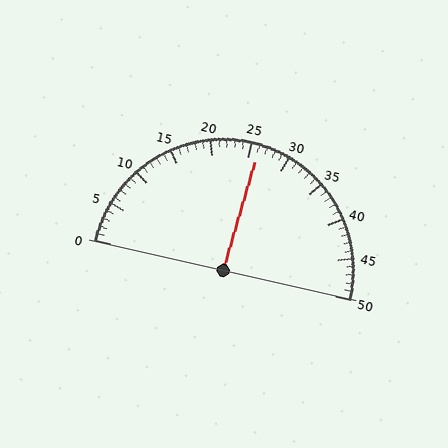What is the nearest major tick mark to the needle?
The nearest major tick mark is 25.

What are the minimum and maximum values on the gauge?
The gauge ranges from 0 to 50.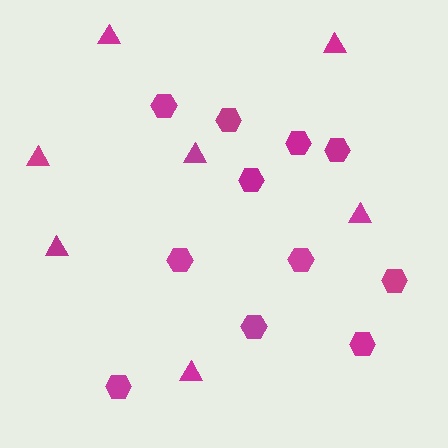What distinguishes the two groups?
There are 2 groups: one group of hexagons (11) and one group of triangles (7).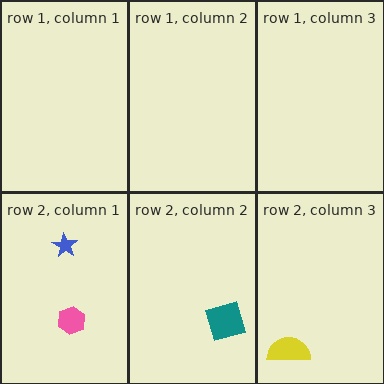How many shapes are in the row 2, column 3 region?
1.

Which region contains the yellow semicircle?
The row 2, column 3 region.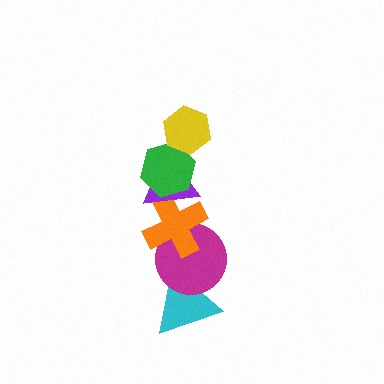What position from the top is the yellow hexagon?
The yellow hexagon is 1st from the top.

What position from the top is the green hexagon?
The green hexagon is 2nd from the top.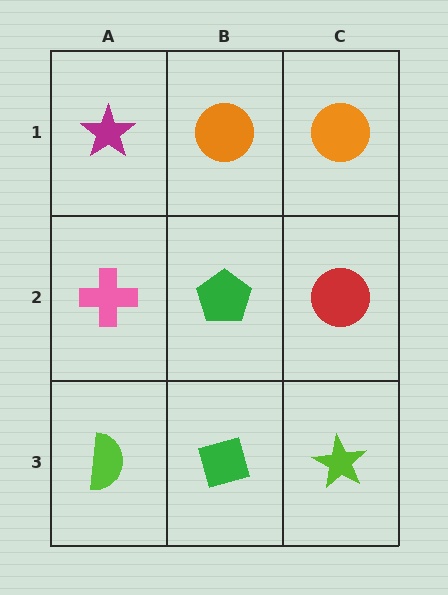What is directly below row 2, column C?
A lime star.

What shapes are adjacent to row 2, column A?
A magenta star (row 1, column A), a lime semicircle (row 3, column A), a green pentagon (row 2, column B).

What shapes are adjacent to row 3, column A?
A pink cross (row 2, column A), a green diamond (row 3, column B).